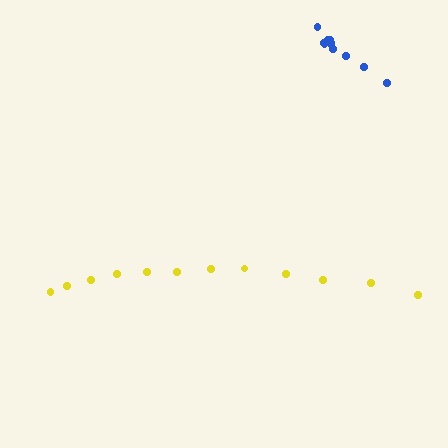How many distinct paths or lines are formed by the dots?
There are 2 distinct paths.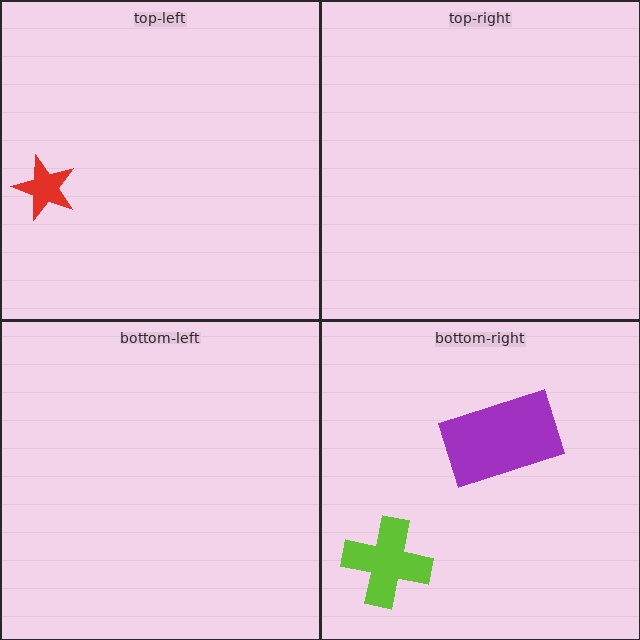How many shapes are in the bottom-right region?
2.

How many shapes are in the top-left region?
1.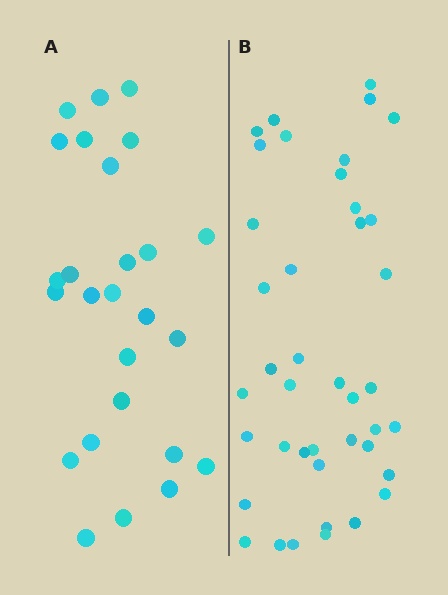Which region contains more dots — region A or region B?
Region B (the right region) has more dots.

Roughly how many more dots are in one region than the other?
Region B has approximately 15 more dots than region A.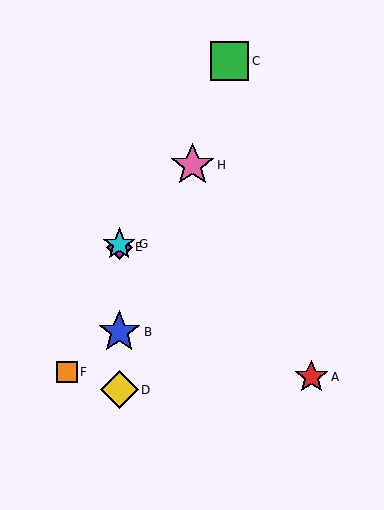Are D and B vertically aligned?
Yes, both are at x≈119.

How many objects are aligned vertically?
4 objects (B, D, E, G) are aligned vertically.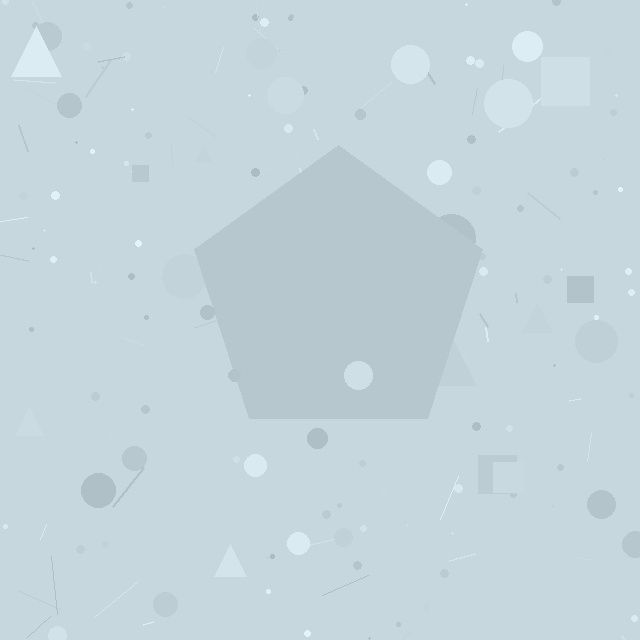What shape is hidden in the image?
A pentagon is hidden in the image.